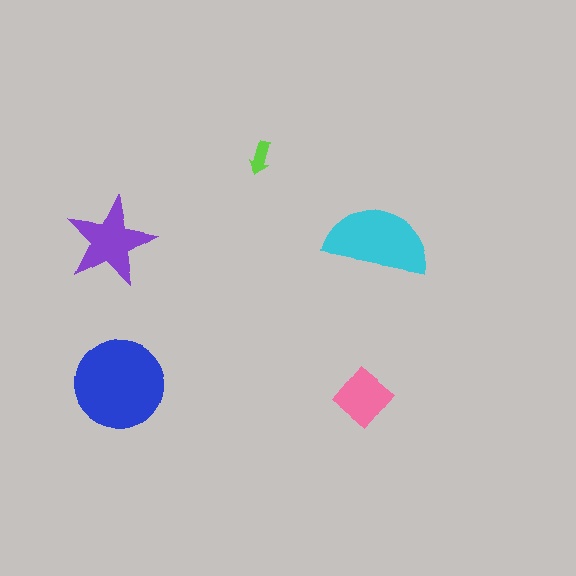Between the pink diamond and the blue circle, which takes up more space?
The blue circle.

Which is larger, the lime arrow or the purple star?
The purple star.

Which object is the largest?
The blue circle.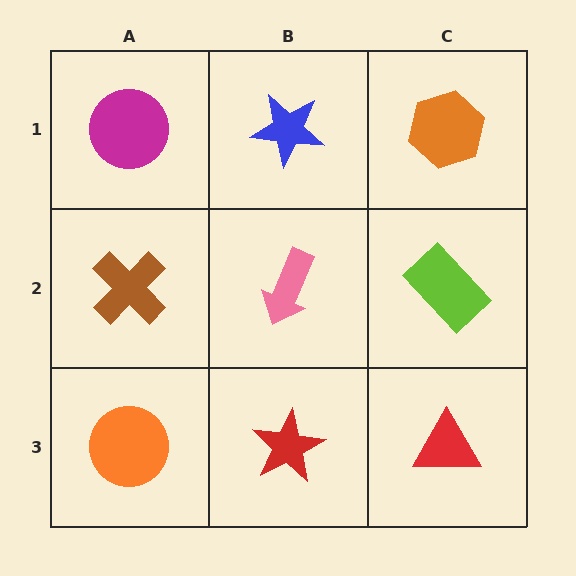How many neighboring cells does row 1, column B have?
3.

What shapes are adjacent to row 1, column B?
A pink arrow (row 2, column B), a magenta circle (row 1, column A), an orange hexagon (row 1, column C).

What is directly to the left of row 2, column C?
A pink arrow.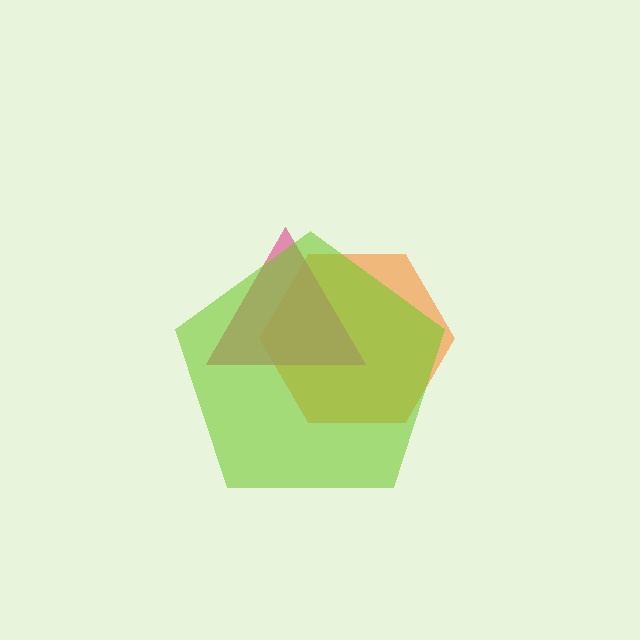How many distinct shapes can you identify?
There are 3 distinct shapes: an orange hexagon, a pink triangle, a lime pentagon.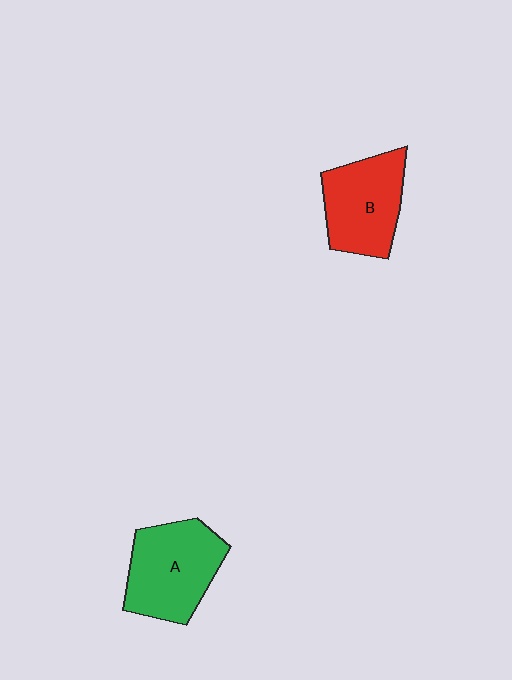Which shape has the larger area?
Shape A (green).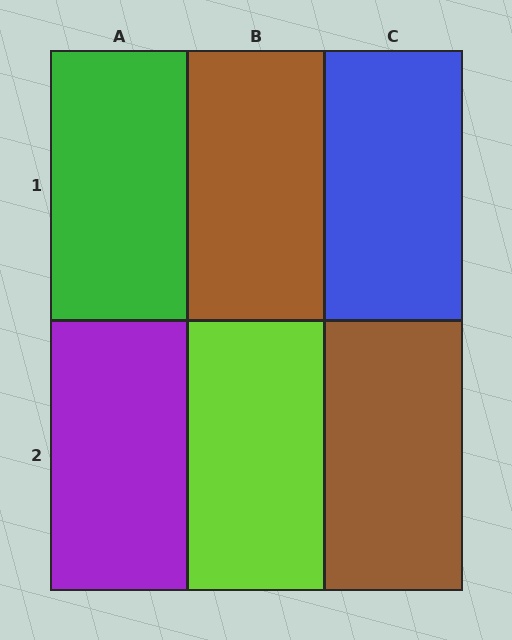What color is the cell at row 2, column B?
Lime.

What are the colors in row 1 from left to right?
Green, brown, blue.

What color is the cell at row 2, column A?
Purple.